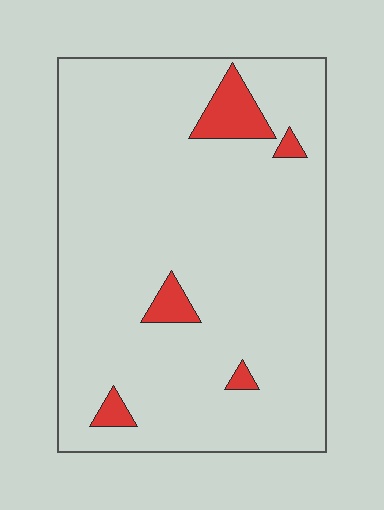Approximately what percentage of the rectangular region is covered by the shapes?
Approximately 5%.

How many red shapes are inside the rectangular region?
5.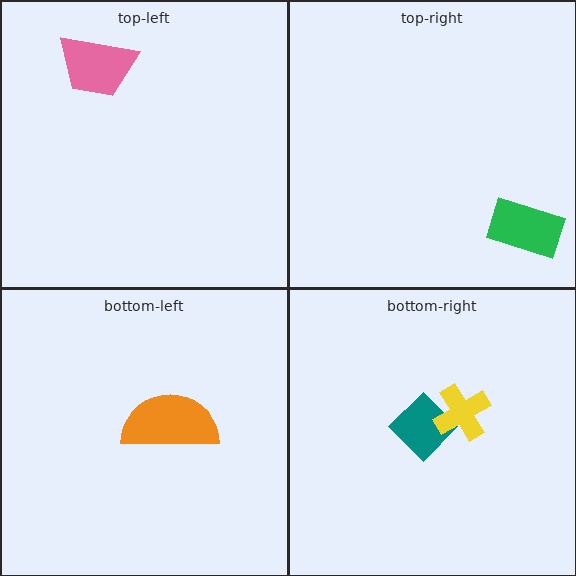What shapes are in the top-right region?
The green rectangle.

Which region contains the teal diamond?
The bottom-right region.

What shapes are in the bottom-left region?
The orange semicircle.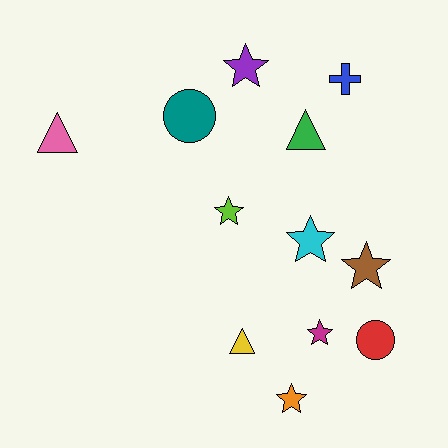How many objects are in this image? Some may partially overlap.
There are 12 objects.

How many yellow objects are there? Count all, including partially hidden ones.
There is 1 yellow object.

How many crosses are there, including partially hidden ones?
There is 1 cross.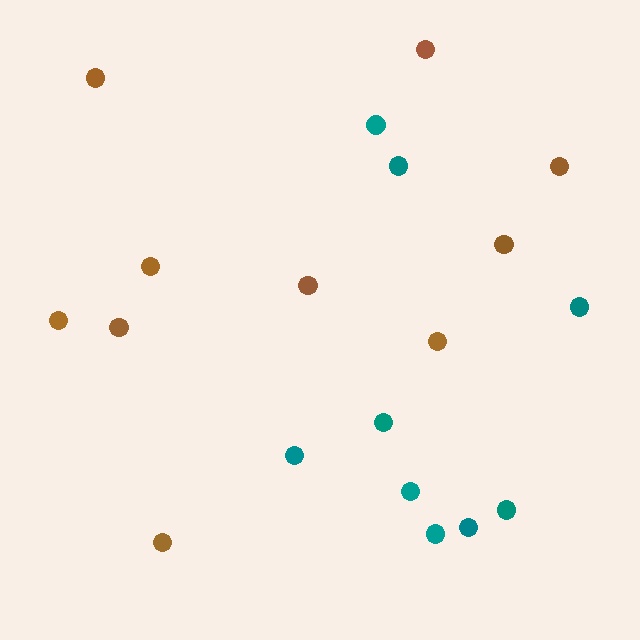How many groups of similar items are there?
There are 2 groups: one group of brown circles (10) and one group of teal circles (9).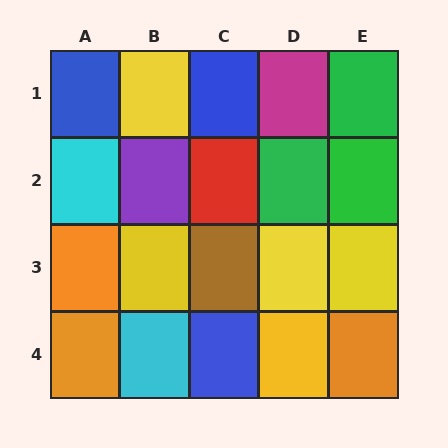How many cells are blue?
3 cells are blue.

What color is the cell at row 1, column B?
Yellow.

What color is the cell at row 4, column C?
Blue.